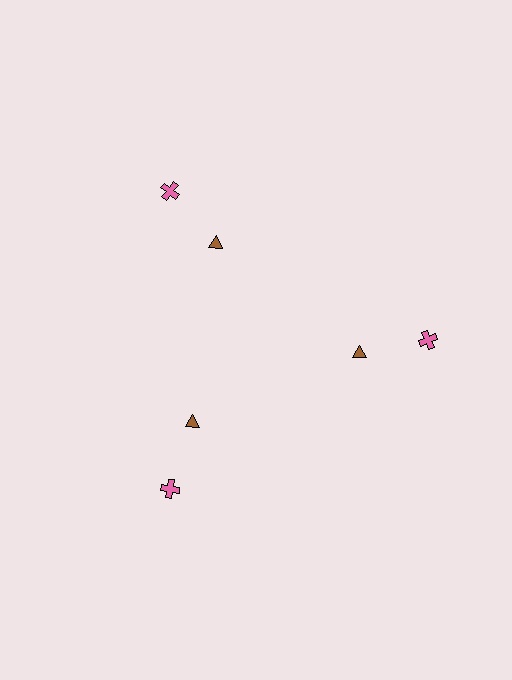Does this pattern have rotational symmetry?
Yes, this pattern has 3-fold rotational symmetry. It looks the same after rotating 120 degrees around the center.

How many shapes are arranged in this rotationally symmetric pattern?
There are 6 shapes, arranged in 3 groups of 2.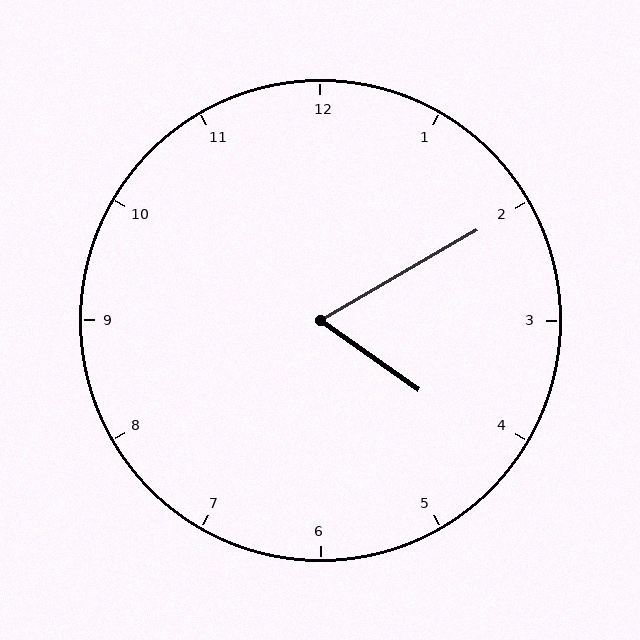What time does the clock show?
4:10.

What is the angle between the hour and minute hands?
Approximately 65 degrees.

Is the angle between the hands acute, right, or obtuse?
It is acute.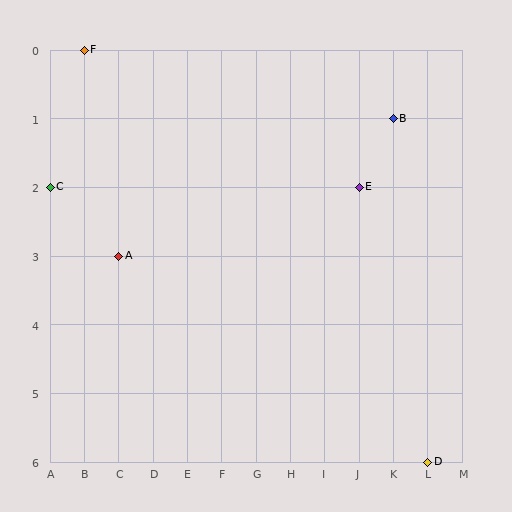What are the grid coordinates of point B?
Point B is at grid coordinates (K, 1).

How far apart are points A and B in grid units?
Points A and B are 8 columns and 2 rows apart (about 8.2 grid units diagonally).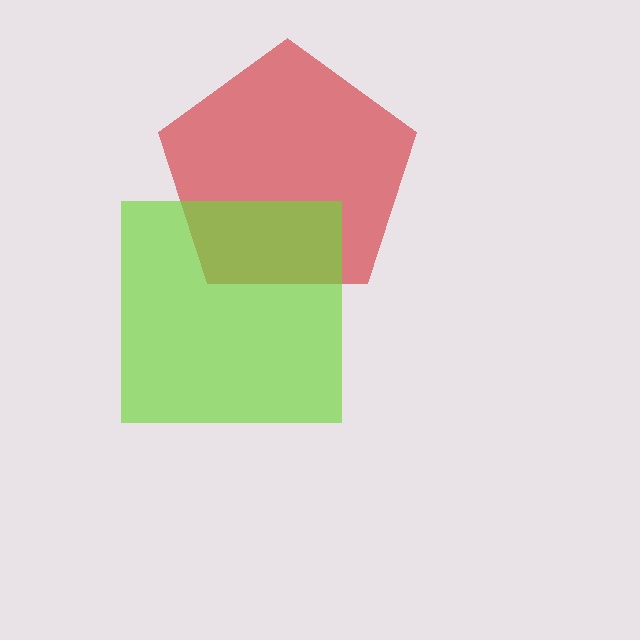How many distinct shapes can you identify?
There are 2 distinct shapes: a red pentagon, a lime square.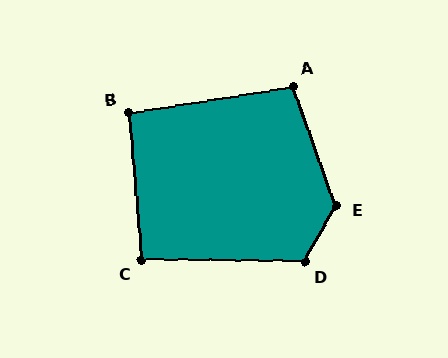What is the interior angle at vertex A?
Approximately 101 degrees (obtuse).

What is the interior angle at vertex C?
Approximately 95 degrees (obtuse).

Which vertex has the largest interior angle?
E, at approximately 131 degrees.